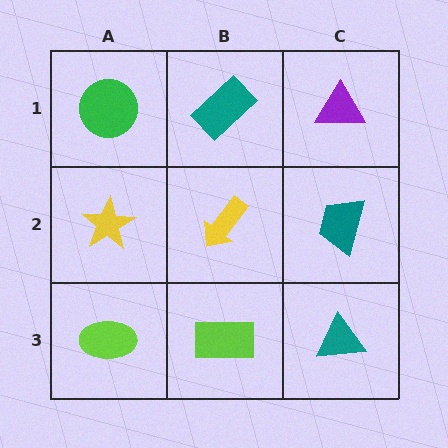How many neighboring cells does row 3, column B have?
3.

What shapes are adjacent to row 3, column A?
A yellow star (row 2, column A), a lime rectangle (row 3, column B).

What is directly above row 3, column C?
A teal trapezoid.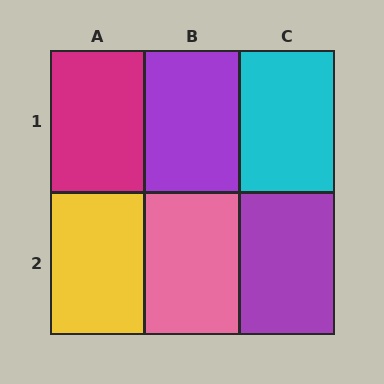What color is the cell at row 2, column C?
Purple.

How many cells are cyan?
1 cell is cyan.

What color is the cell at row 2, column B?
Pink.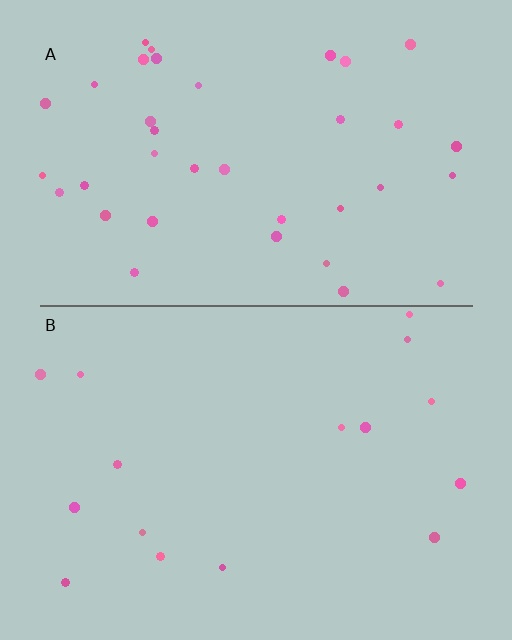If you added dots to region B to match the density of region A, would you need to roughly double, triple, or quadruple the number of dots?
Approximately double.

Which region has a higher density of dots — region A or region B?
A (the top).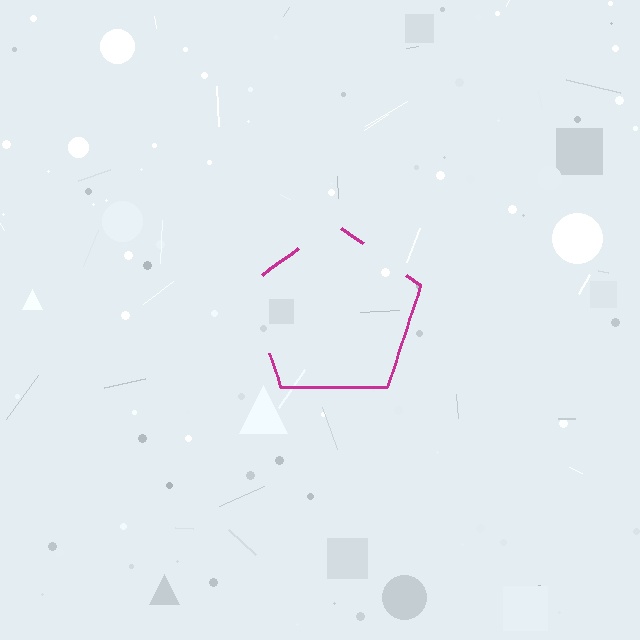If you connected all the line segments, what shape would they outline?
They would outline a pentagon.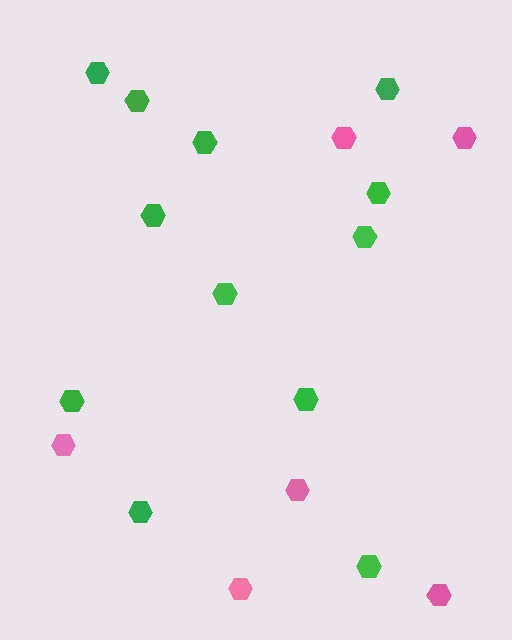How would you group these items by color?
There are 2 groups: one group of pink hexagons (6) and one group of green hexagons (12).